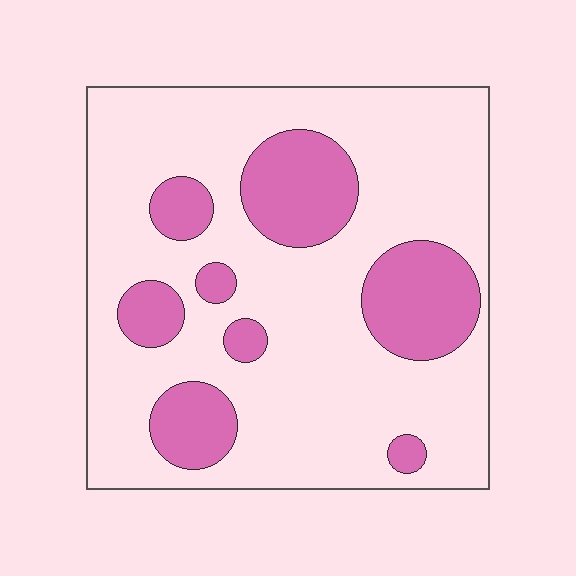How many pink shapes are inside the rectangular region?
8.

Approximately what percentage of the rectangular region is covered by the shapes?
Approximately 25%.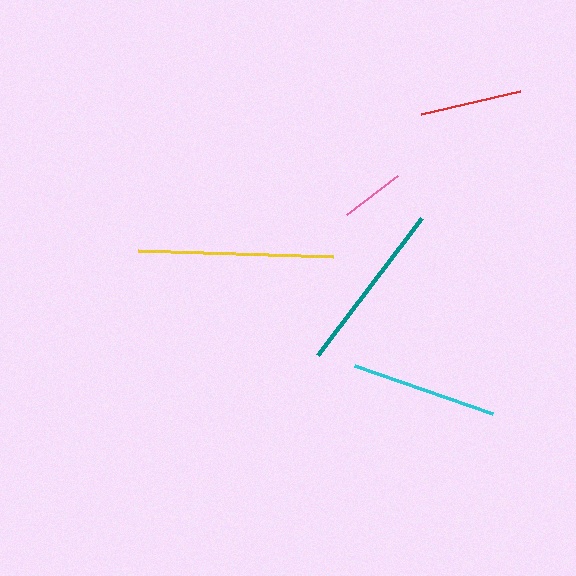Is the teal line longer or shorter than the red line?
The teal line is longer than the red line.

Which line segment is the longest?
The yellow line is the longest at approximately 196 pixels.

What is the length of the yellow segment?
The yellow segment is approximately 196 pixels long.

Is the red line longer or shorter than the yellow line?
The yellow line is longer than the red line.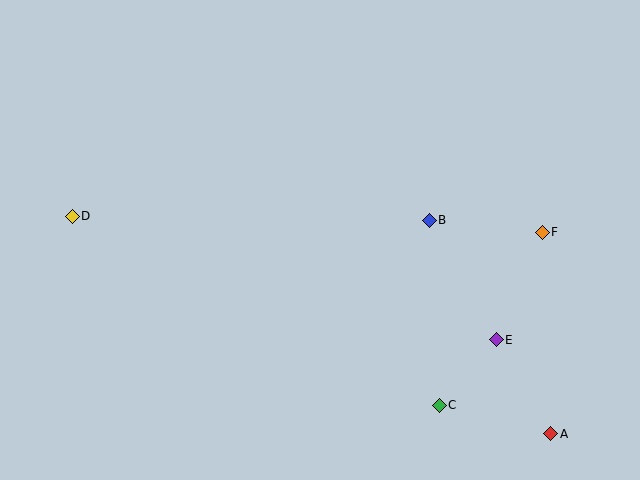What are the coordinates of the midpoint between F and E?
The midpoint between F and E is at (519, 286).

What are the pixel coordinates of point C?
Point C is at (439, 405).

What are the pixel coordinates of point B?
Point B is at (429, 220).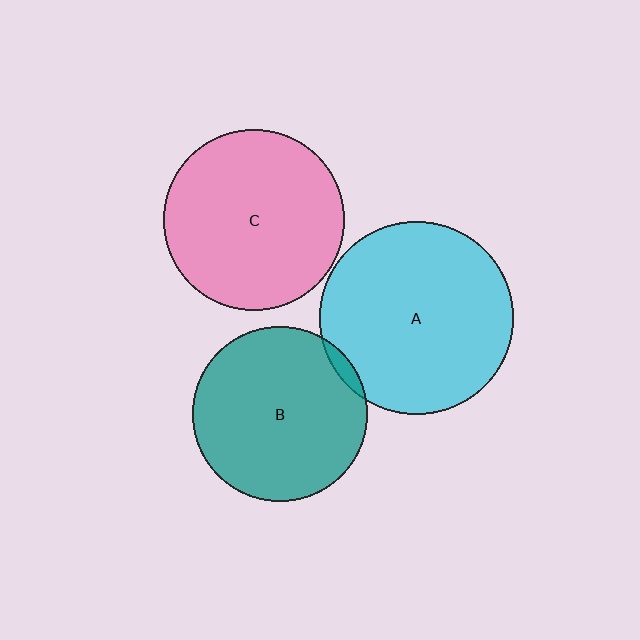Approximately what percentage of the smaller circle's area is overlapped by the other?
Approximately 5%.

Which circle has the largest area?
Circle A (cyan).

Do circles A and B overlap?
Yes.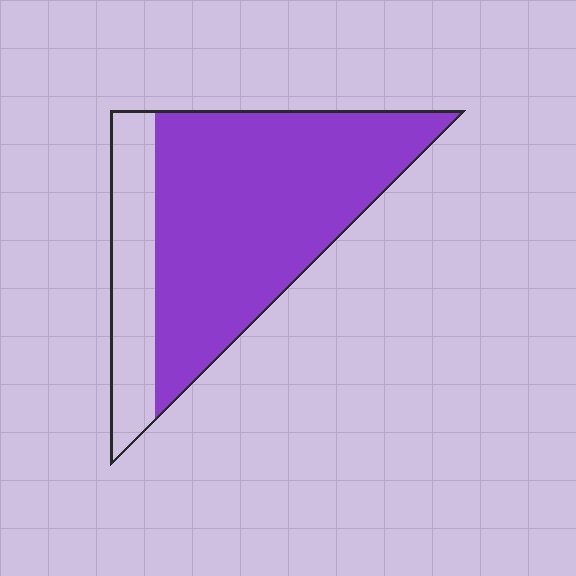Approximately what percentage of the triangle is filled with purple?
Approximately 75%.